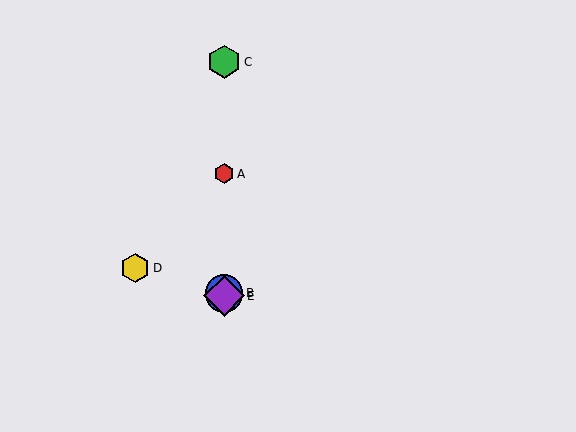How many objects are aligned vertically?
4 objects (A, B, C, E) are aligned vertically.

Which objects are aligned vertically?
Objects A, B, C, E are aligned vertically.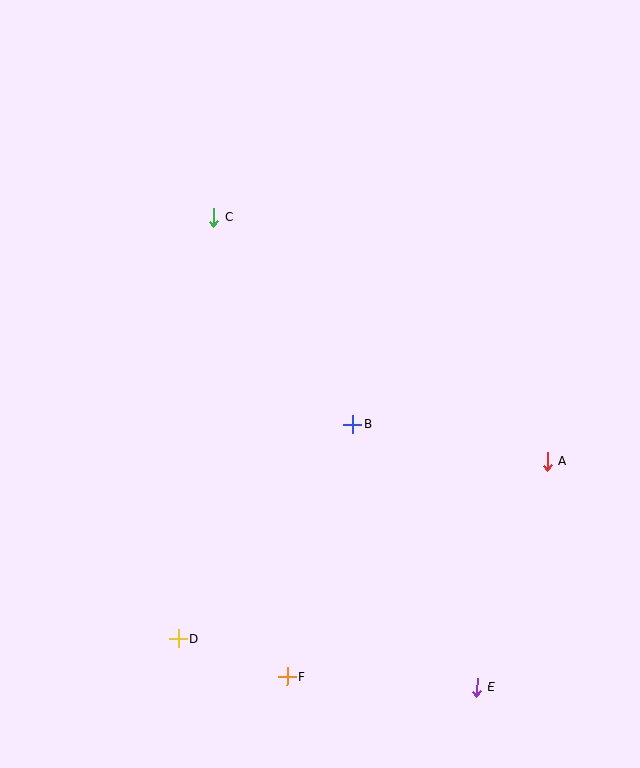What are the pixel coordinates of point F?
Point F is at (287, 677).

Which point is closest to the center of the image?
Point B at (353, 425) is closest to the center.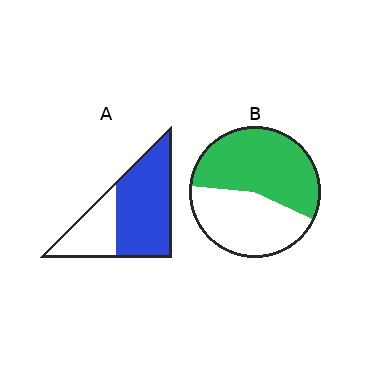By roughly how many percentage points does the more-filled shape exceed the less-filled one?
By roughly 10 percentage points (A over B).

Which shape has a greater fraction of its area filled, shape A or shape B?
Shape A.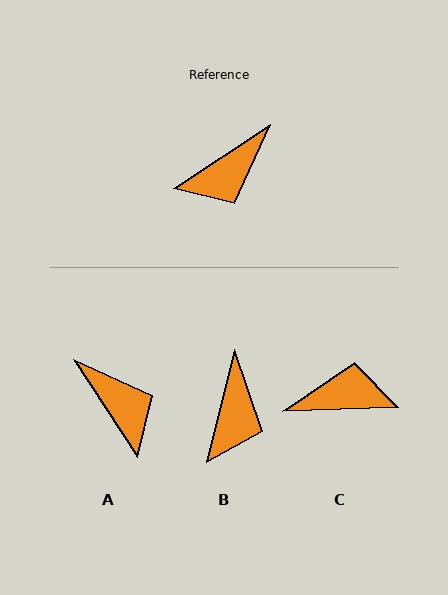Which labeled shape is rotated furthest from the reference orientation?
C, about 149 degrees away.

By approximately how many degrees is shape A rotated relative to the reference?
Approximately 90 degrees counter-clockwise.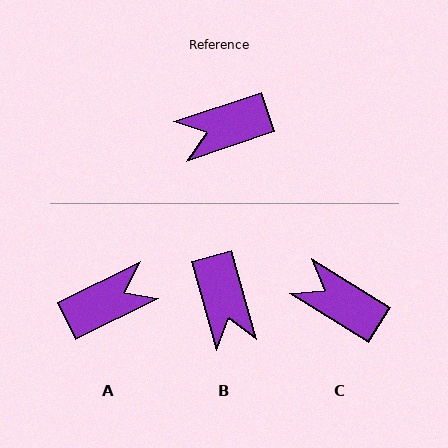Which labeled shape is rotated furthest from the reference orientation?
A, about 172 degrees away.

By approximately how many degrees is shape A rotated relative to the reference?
Approximately 172 degrees clockwise.